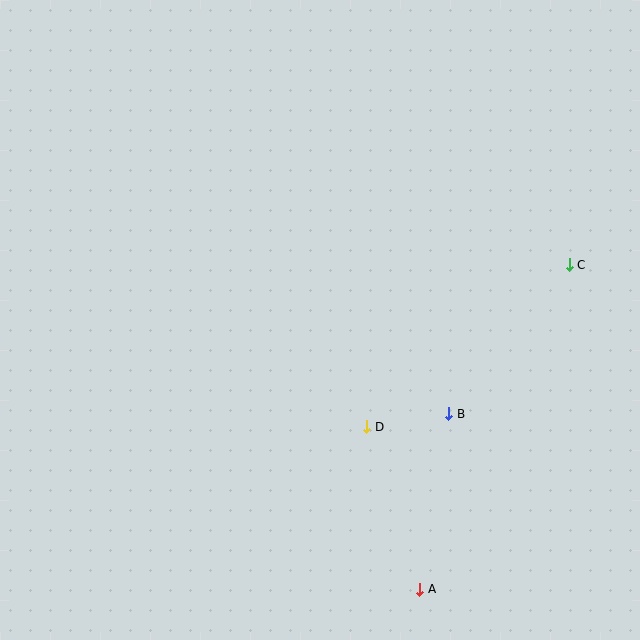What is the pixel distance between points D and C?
The distance between D and C is 259 pixels.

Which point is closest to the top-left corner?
Point D is closest to the top-left corner.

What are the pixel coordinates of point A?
Point A is at (420, 589).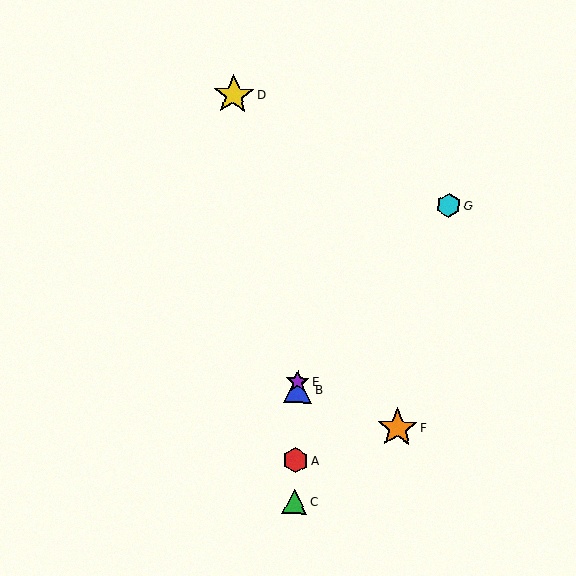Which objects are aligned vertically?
Objects A, B, C, E are aligned vertically.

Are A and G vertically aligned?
No, A is at x≈296 and G is at x≈449.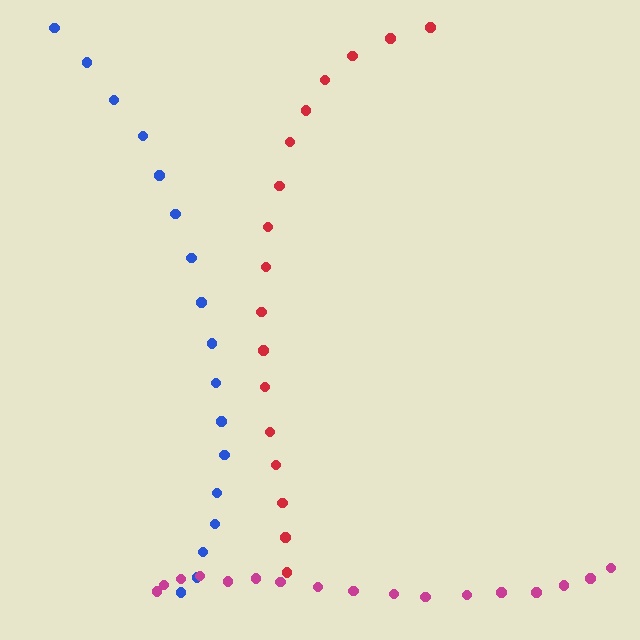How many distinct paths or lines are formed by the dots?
There are 3 distinct paths.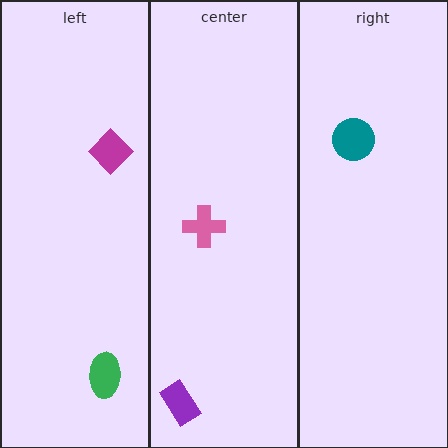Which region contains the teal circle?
The right region.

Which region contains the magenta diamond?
The left region.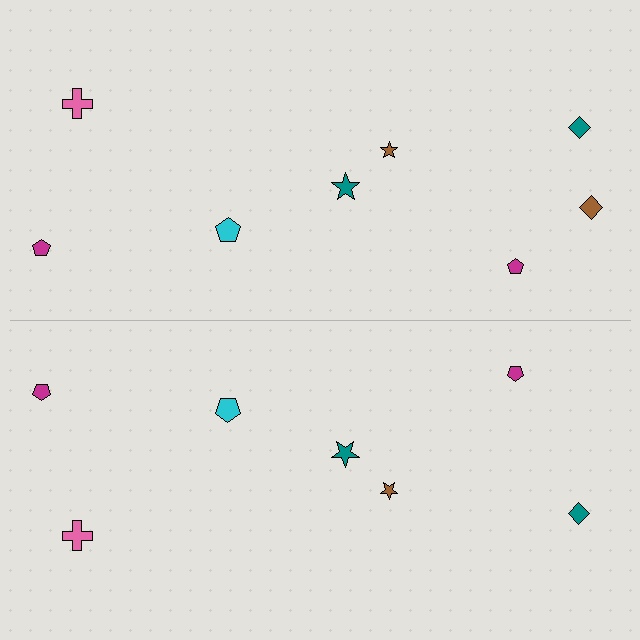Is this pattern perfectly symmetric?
No, the pattern is not perfectly symmetric. A brown diamond is missing from the bottom side.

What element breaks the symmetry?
A brown diamond is missing from the bottom side.